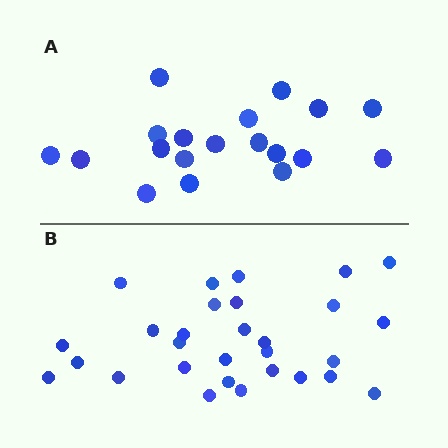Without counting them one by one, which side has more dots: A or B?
Region B (the bottom region) has more dots.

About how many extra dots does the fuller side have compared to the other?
Region B has roughly 10 or so more dots than region A.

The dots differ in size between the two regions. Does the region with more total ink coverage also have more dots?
No. Region A has more total ink coverage because its dots are larger, but region B actually contains more individual dots. Total area can be misleading — the number of items is what matters here.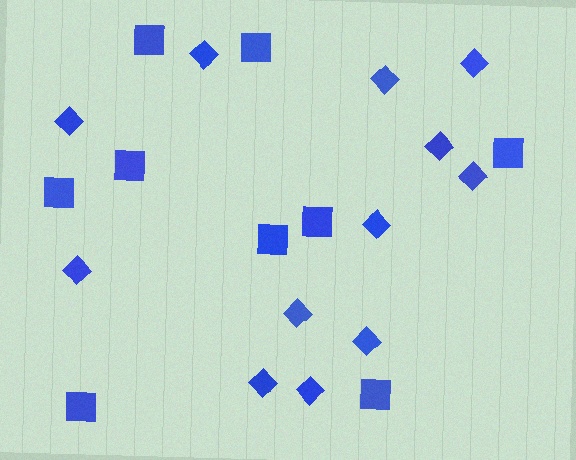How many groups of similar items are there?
There are 2 groups: one group of squares (9) and one group of diamonds (12).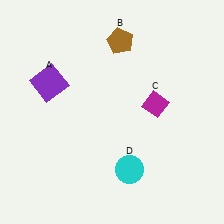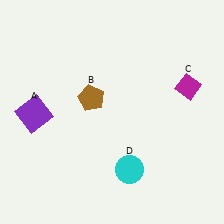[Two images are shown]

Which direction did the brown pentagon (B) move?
The brown pentagon (B) moved down.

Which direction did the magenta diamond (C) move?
The magenta diamond (C) moved right.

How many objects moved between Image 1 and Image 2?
3 objects moved between the two images.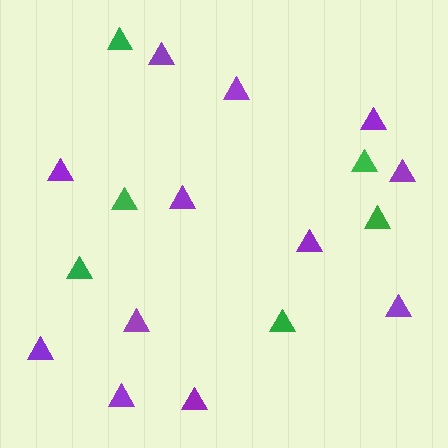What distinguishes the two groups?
There are 2 groups: one group of green triangles (6) and one group of purple triangles (12).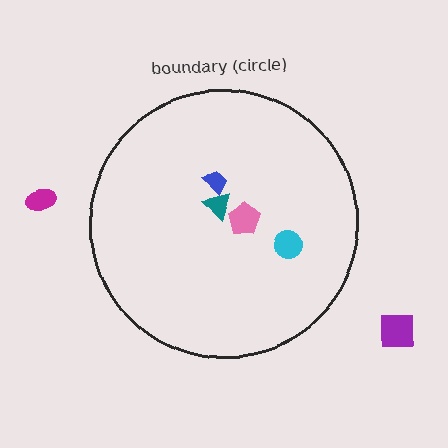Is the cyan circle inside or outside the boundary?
Inside.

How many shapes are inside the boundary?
4 inside, 2 outside.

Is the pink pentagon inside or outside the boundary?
Inside.